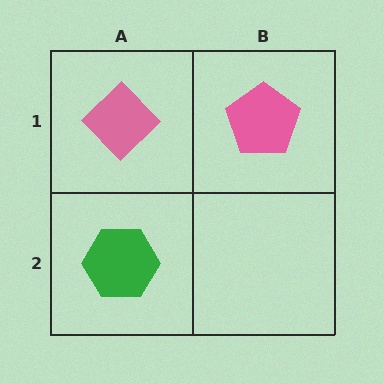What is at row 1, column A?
A pink diamond.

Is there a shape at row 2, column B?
No, that cell is empty.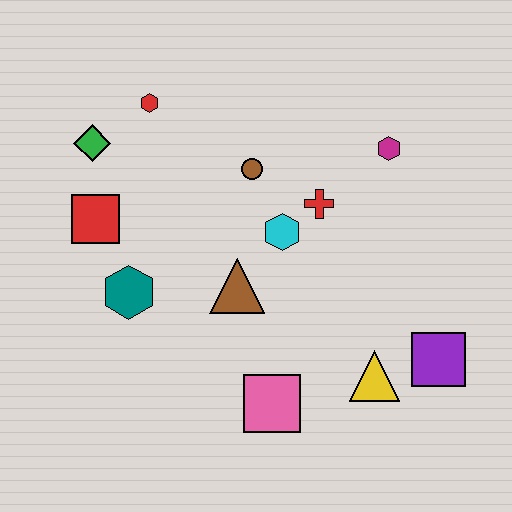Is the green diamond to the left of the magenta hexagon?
Yes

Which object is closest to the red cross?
The cyan hexagon is closest to the red cross.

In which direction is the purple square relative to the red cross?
The purple square is below the red cross.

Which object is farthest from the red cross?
The green diamond is farthest from the red cross.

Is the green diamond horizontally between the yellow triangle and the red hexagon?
No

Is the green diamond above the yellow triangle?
Yes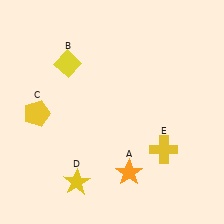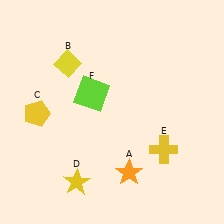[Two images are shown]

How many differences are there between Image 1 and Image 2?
There is 1 difference between the two images.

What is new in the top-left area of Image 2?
A lime square (F) was added in the top-left area of Image 2.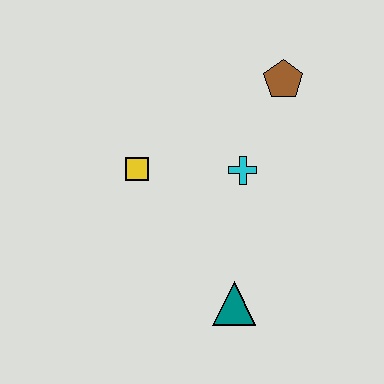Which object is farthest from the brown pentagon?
The teal triangle is farthest from the brown pentagon.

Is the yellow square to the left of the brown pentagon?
Yes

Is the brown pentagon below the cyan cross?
No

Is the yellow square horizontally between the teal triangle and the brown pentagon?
No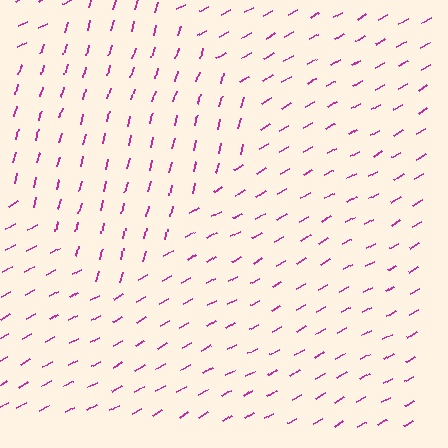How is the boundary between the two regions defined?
The boundary is defined purely by a change in line orientation (approximately 45 degrees difference). All lines are the same color and thickness.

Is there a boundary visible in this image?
Yes, there is a texture boundary formed by a change in line orientation.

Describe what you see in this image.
The image is filled with small magenta line segments. A diamond region in the image has lines oriented differently from the surrounding lines, creating a visible texture boundary.